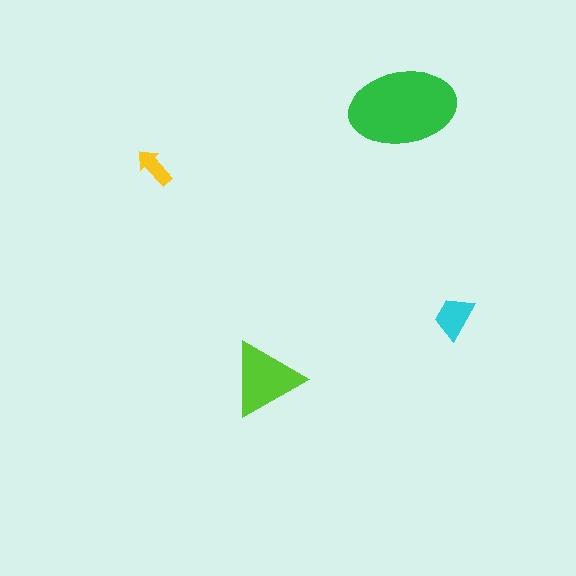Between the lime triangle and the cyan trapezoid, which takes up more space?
The lime triangle.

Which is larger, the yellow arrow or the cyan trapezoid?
The cyan trapezoid.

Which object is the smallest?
The yellow arrow.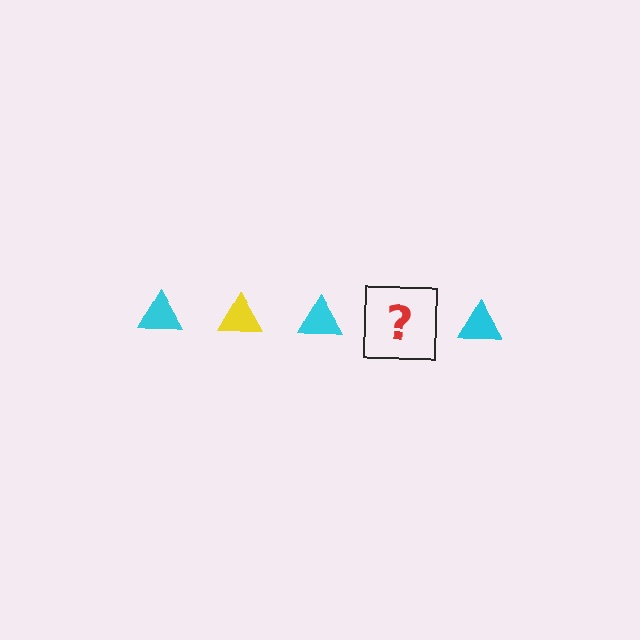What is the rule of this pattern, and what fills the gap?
The rule is that the pattern cycles through cyan, yellow triangles. The gap should be filled with a yellow triangle.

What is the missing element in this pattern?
The missing element is a yellow triangle.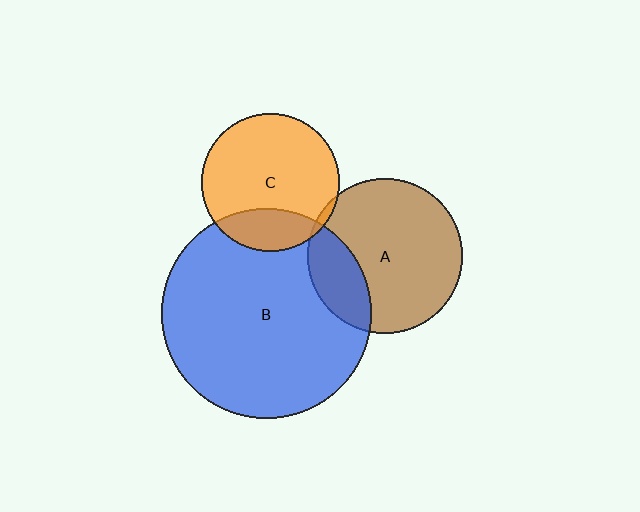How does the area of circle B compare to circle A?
Approximately 1.8 times.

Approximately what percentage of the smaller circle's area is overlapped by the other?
Approximately 20%.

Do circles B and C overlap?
Yes.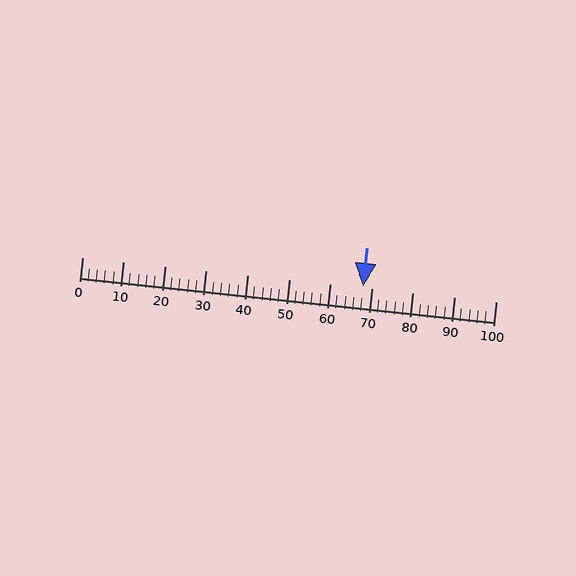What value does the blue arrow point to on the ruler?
The blue arrow points to approximately 68.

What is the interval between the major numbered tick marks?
The major tick marks are spaced 10 units apart.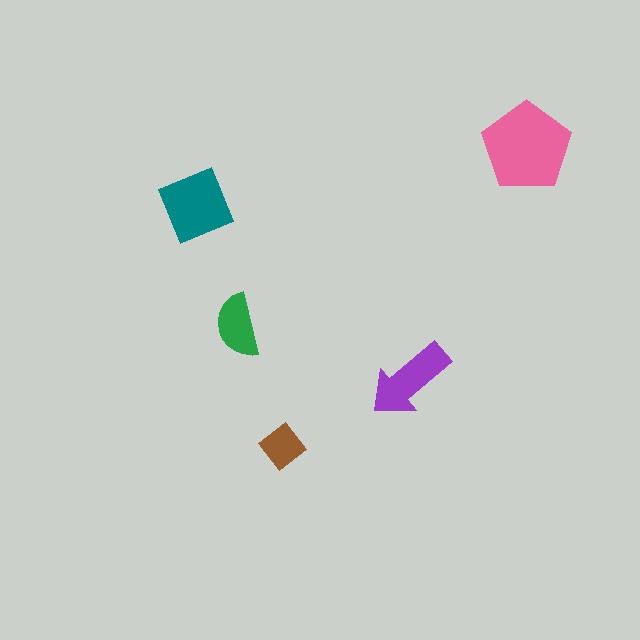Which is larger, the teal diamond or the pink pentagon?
The pink pentagon.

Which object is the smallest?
The brown diamond.